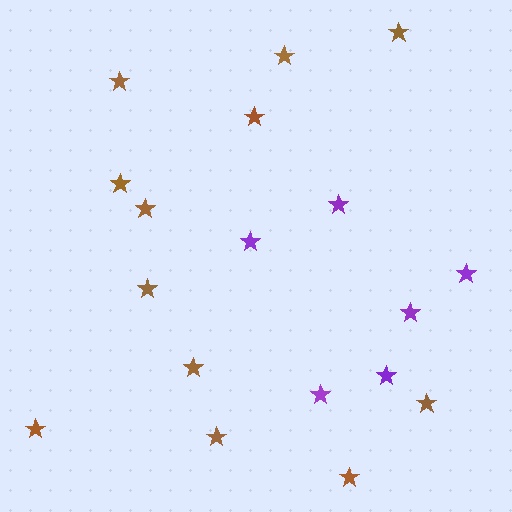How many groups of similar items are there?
There are 2 groups: one group of brown stars (12) and one group of purple stars (6).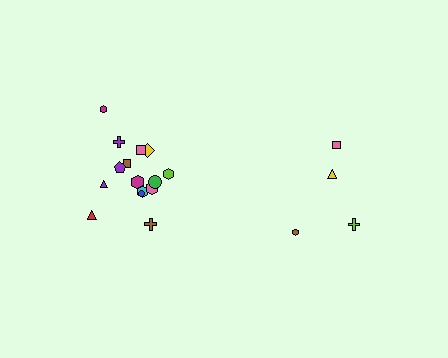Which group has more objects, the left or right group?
The left group.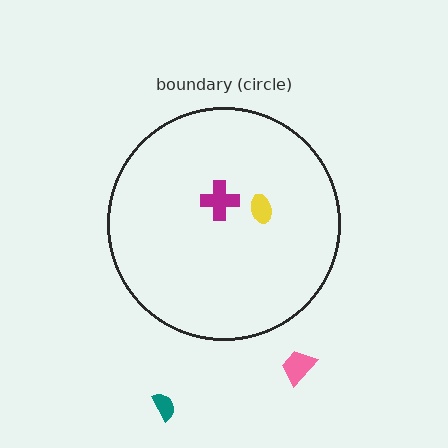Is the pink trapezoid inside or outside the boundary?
Outside.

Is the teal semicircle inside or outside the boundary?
Outside.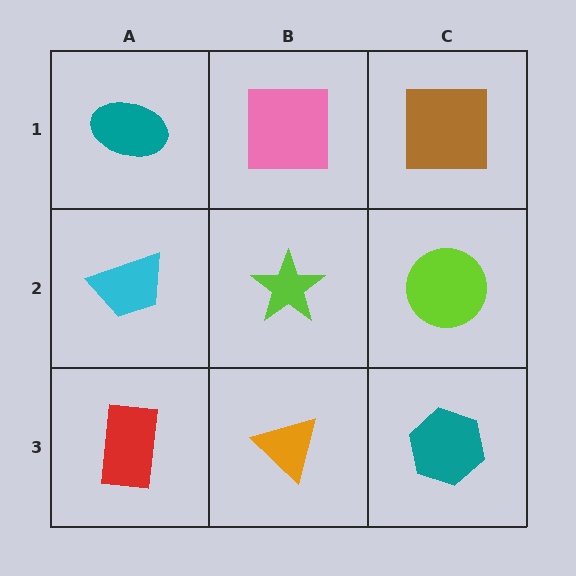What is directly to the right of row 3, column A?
An orange triangle.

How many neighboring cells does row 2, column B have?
4.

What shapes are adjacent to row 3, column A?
A cyan trapezoid (row 2, column A), an orange triangle (row 3, column B).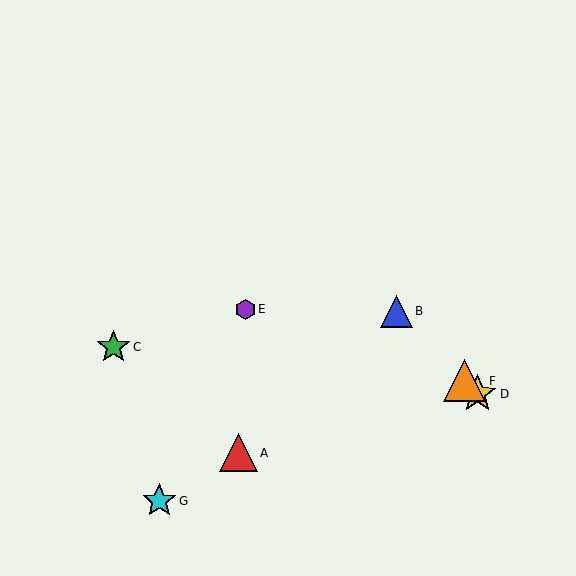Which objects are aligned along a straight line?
Objects B, D, F are aligned along a straight line.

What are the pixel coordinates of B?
Object B is at (397, 311).